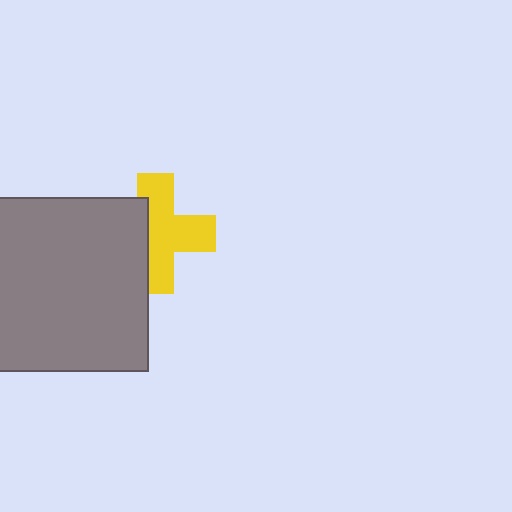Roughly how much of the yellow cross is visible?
About half of it is visible (roughly 64%).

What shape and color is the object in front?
The object in front is a gray square.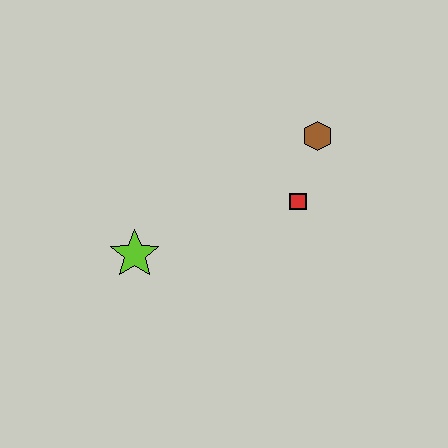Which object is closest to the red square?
The brown hexagon is closest to the red square.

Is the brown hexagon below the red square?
No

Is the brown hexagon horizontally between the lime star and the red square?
No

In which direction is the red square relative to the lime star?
The red square is to the right of the lime star.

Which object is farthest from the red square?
The lime star is farthest from the red square.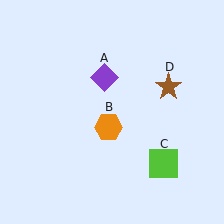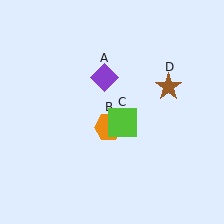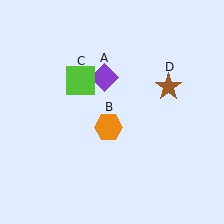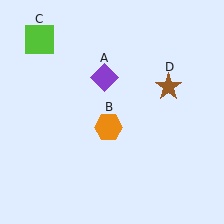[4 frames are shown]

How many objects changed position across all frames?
1 object changed position: lime square (object C).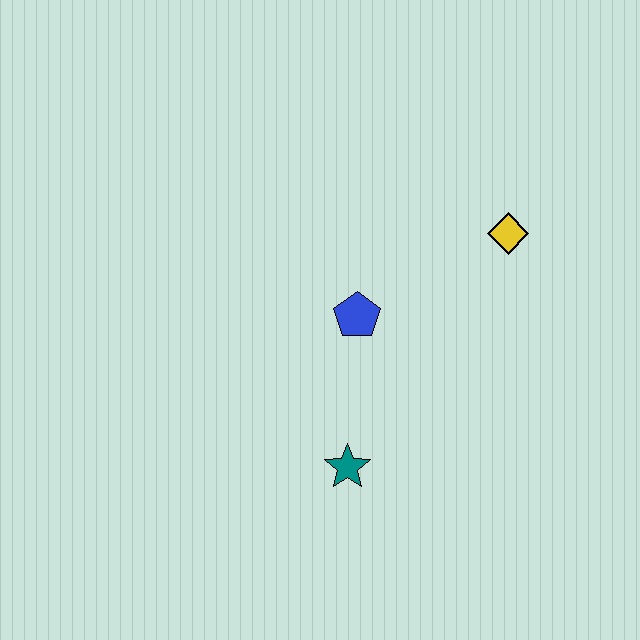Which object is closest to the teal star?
The blue pentagon is closest to the teal star.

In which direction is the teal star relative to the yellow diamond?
The teal star is below the yellow diamond.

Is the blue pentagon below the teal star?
No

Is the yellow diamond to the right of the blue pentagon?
Yes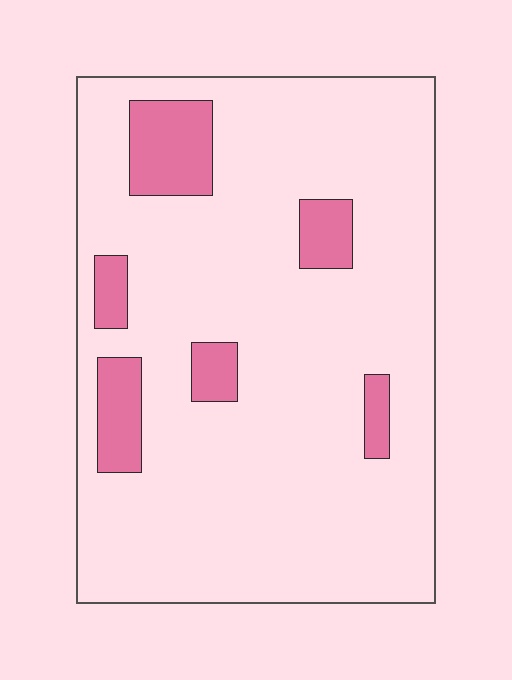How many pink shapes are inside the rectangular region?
6.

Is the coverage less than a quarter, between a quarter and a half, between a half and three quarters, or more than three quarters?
Less than a quarter.